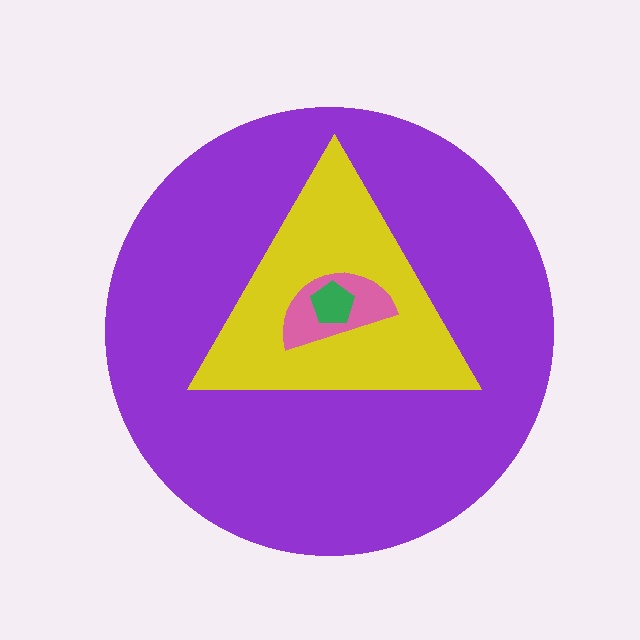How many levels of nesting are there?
4.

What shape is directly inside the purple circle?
The yellow triangle.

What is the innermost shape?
The green pentagon.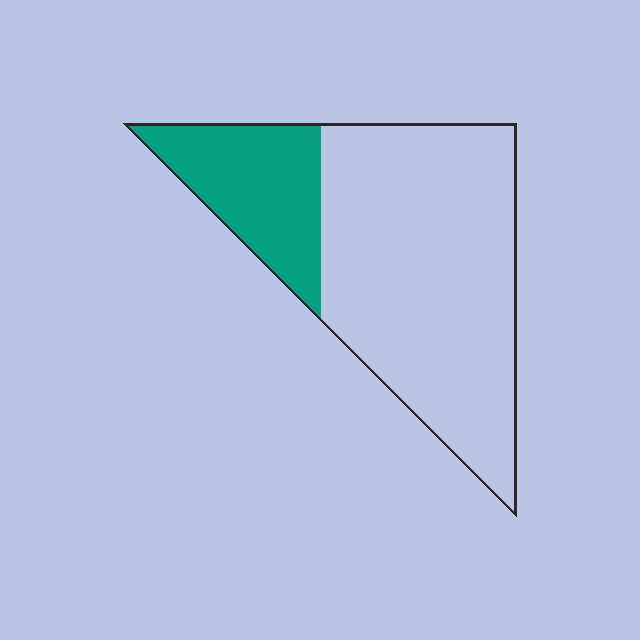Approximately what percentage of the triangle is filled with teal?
Approximately 25%.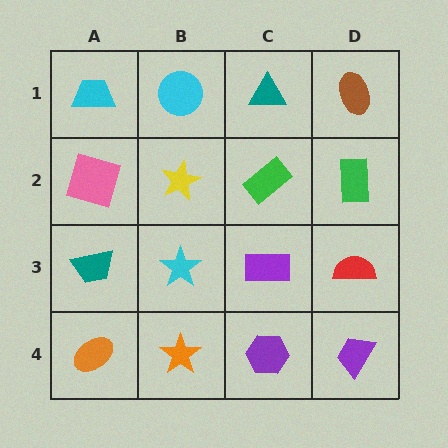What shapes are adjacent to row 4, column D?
A red semicircle (row 3, column D), a purple hexagon (row 4, column C).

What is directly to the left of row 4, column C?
An orange star.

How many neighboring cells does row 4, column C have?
3.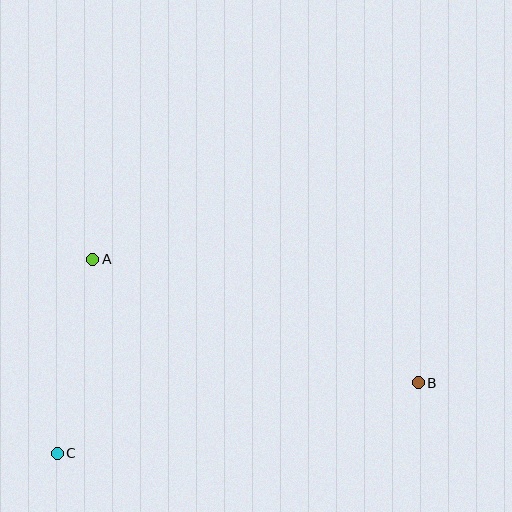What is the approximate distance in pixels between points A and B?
The distance between A and B is approximately 348 pixels.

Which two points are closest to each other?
Points A and C are closest to each other.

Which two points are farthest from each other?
Points B and C are farthest from each other.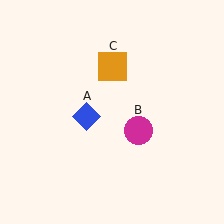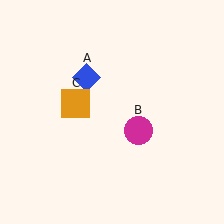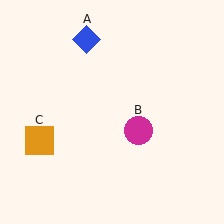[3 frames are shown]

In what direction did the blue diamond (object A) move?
The blue diamond (object A) moved up.